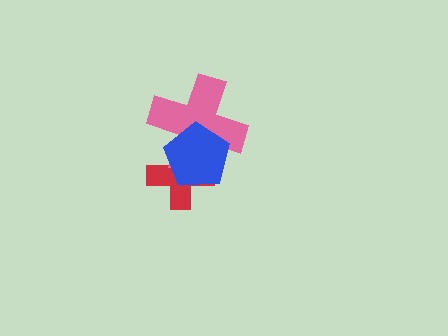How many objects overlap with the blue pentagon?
2 objects overlap with the blue pentagon.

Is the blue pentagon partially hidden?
No, no other shape covers it.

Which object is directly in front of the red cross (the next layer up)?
The pink cross is directly in front of the red cross.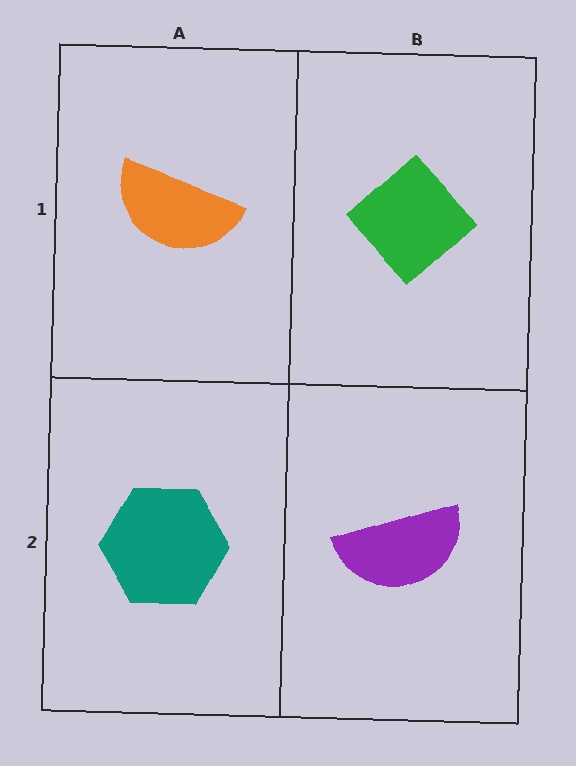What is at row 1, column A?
An orange semicircle.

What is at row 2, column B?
A purple semicircle.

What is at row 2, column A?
A teal hexagon.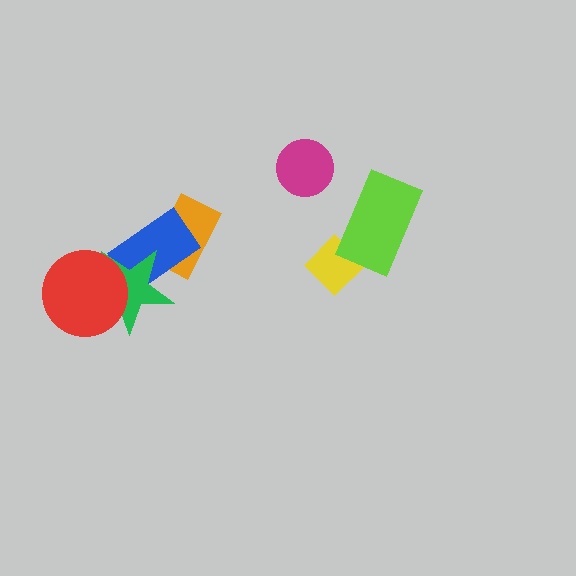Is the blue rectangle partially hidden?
Yes, it is partially covered by another shape.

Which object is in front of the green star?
The red circle is in front of the green star.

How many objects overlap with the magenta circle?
0 objects overlap with the magenta circle.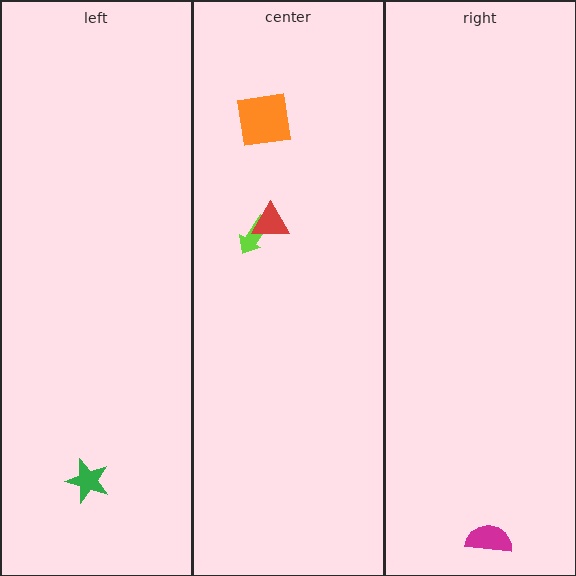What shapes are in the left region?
The green star.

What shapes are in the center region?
The orange square, the lime arrow, the red triangle.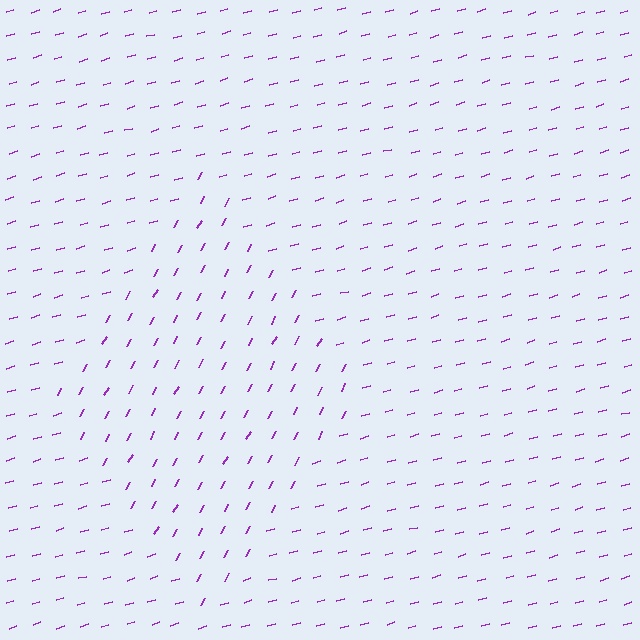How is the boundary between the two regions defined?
The boundary is defined purely by a change in line orientation (approximately 45 degrees difference). All lines are the same color and thickness.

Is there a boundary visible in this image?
Yes, there is a texture boundary formed by a change in line orientation.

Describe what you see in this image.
The image is filled with small purple line segments. A diamond region in the image has lines oriented differently from the surrounding lines, creating a visible texture boundary.